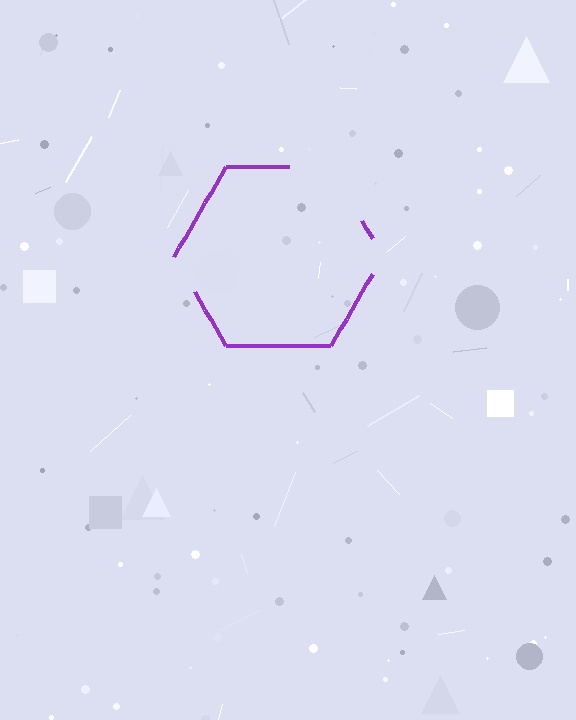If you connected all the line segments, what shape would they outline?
They would outline a hexagon.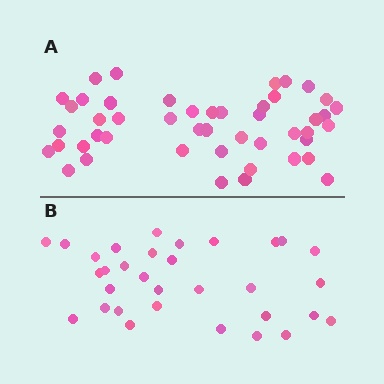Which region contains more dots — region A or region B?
Region A (the top region) has more dots.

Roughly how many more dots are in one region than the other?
Region A has approximately 15 more dots than region B.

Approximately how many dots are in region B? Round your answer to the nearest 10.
About 30 dots. (The exact count is 32, which rounds to 30.)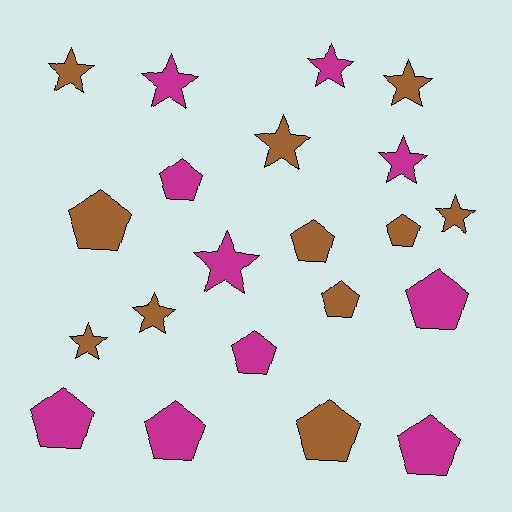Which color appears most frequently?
Brown, with 11 objects.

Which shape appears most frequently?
Pentagon, with 11 objects.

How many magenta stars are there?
There are 4 magenta stars.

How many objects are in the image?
There are 21 objects.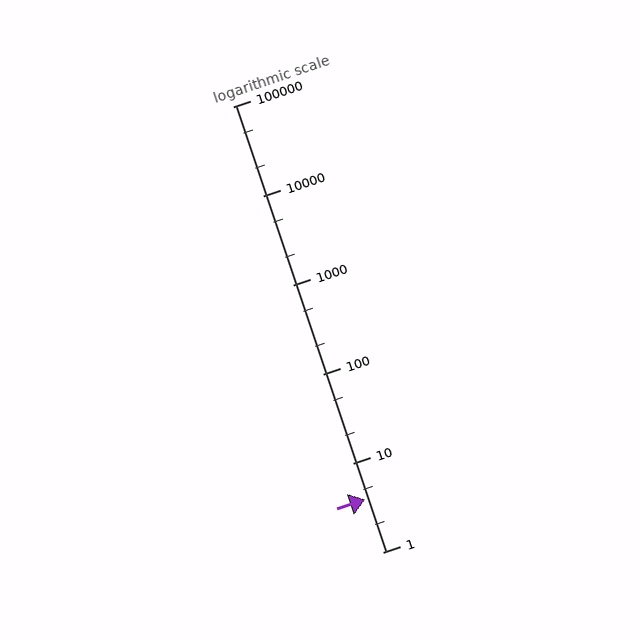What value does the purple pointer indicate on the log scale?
The pointer indicates approximately 3.9.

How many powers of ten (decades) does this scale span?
The scale spans 5 decades, from 1 to 100000.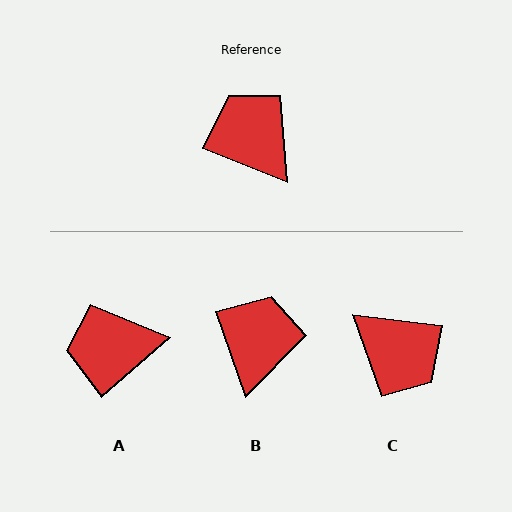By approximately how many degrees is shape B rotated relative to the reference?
Approximately 49 degrees clockwise.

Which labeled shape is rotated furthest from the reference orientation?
C, about 165 degrees away.